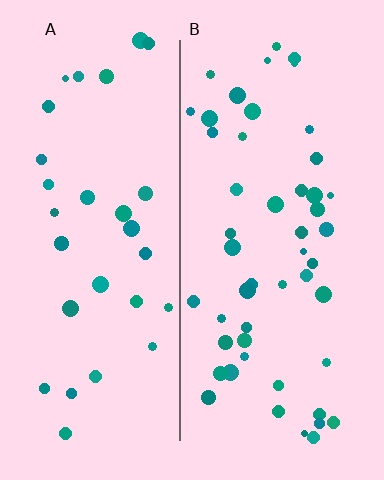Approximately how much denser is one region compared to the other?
Approximately 1.7× — region B over region A.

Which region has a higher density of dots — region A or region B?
B (the right).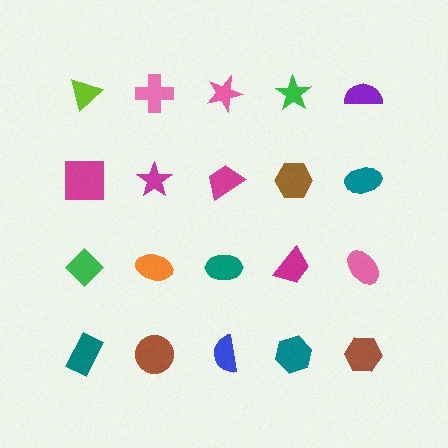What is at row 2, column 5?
A teal ellipse.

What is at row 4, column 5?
A brown hexagon.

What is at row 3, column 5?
A pink ellipse.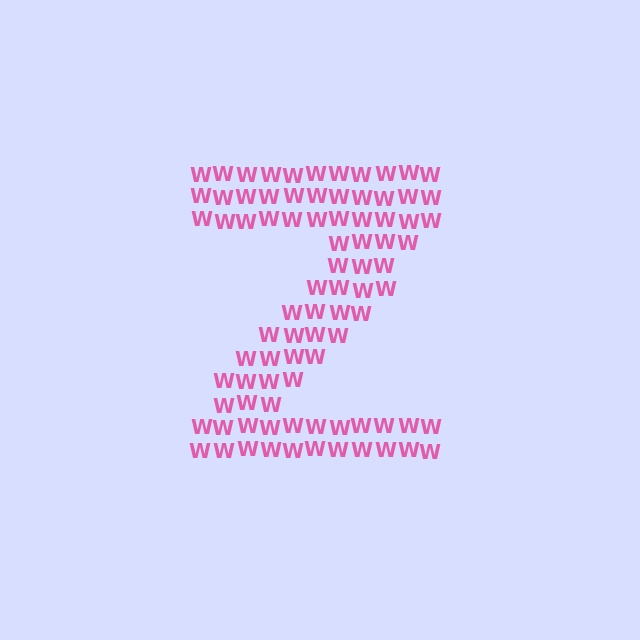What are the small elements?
The small elements are letter W's.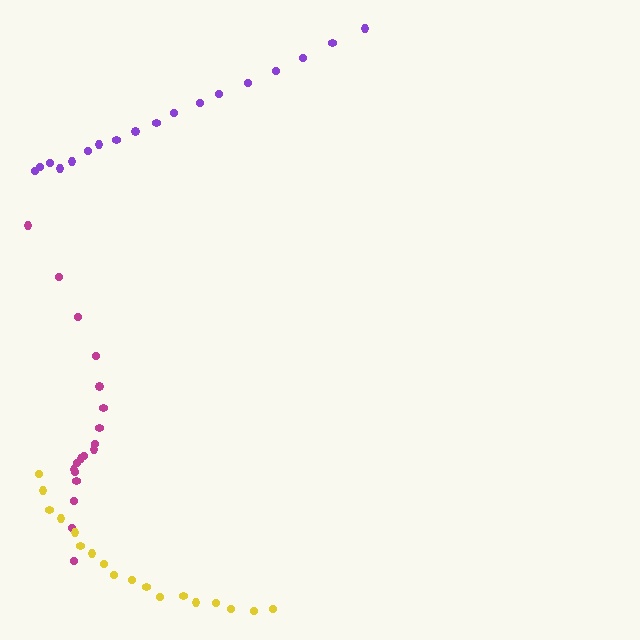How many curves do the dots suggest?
There are 3 distinct paths.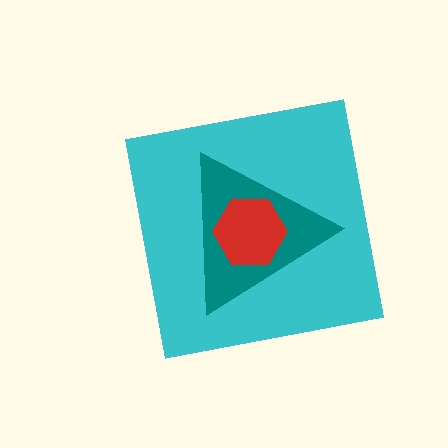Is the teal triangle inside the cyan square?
Yes.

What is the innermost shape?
The red hexagon.